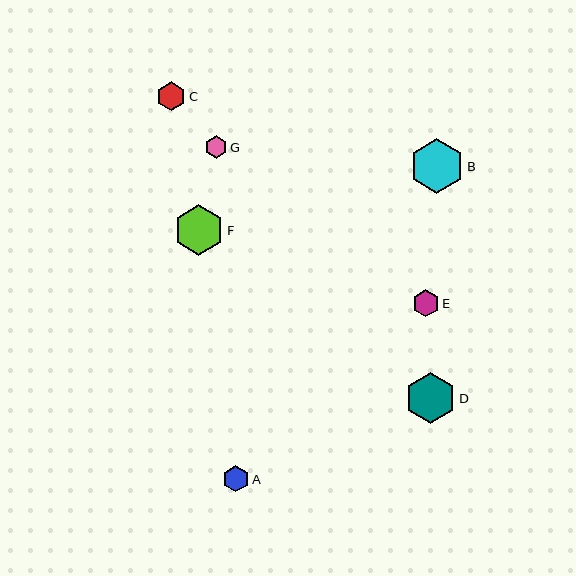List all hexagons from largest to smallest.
From largest to smallest: B, D, F, C, E, A, G.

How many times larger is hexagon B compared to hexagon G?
Hexagon B is approximately 2.5 times the size of hexagon G.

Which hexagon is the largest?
Hexagon B is the largest with a size of approximately 55 pixels.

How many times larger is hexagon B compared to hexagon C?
Hexagon B is approximately 1.9 times the size of hexagon C.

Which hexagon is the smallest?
Hexagon G is the smallest with a size of approximately 22 pixels.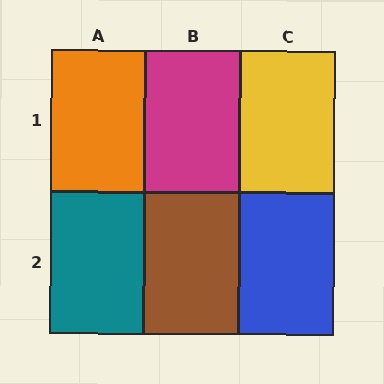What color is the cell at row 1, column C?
Yellow.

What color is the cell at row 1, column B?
Magenta.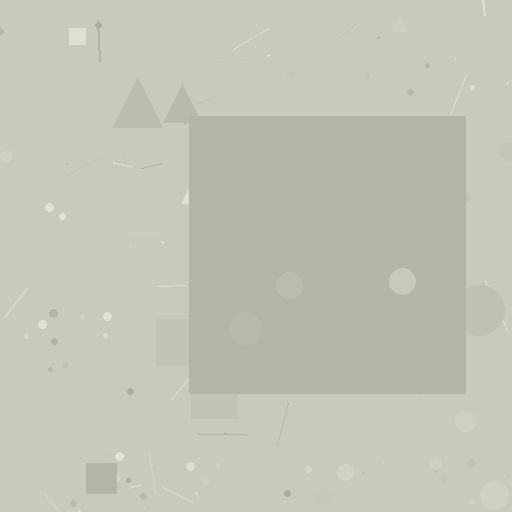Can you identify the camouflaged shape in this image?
The camouflaged shape is a square.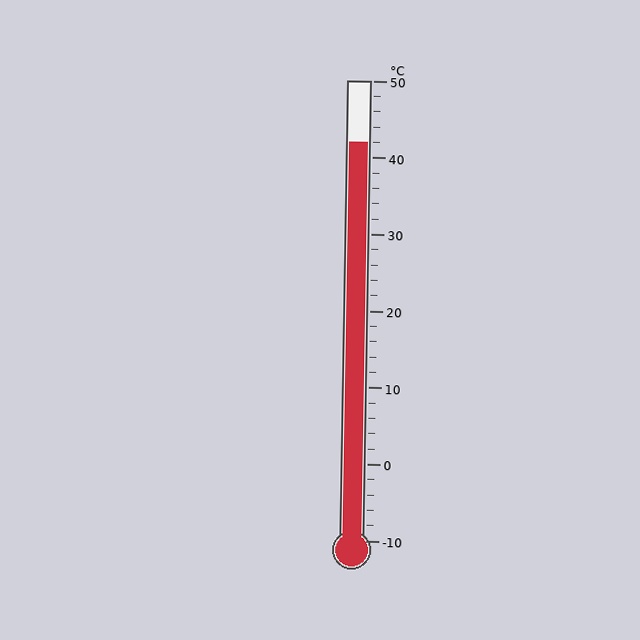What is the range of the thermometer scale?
The thermometer scale ranges from -10°C to 50°C.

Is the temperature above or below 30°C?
The temperature is above 30°C.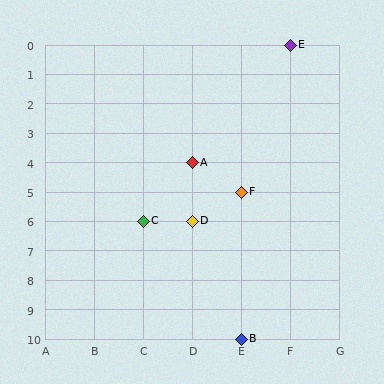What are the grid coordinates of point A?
Point A is at grid coordinates (D, 4).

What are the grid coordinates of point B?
Point B is at grid coordinates (E, 10).